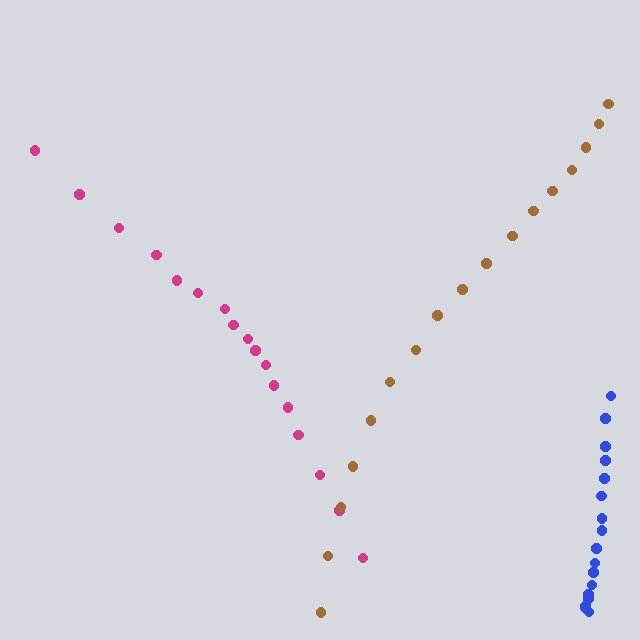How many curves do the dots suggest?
There are 3 distinct paths.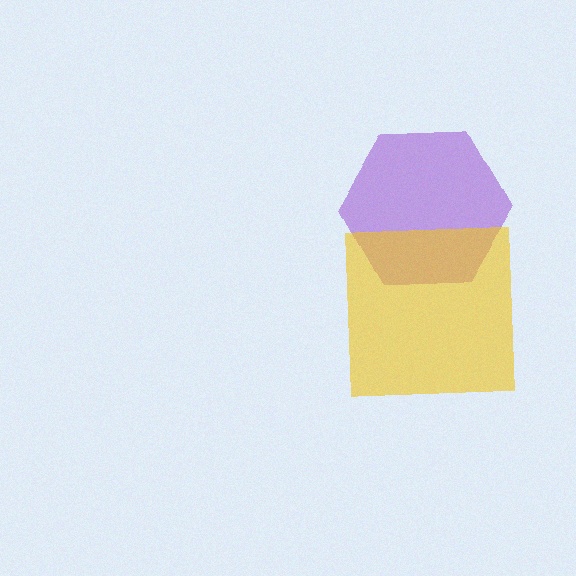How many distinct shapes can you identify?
There are 2 distinct shapes: a purple hexagon, a yellow square.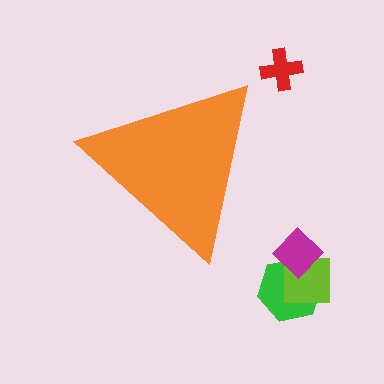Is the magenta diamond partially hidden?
No, the magenta diamond is fully visible.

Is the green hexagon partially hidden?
No, the green hexagon is fully visible.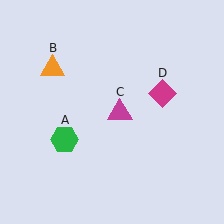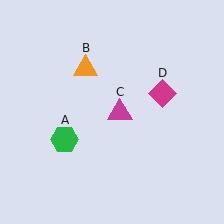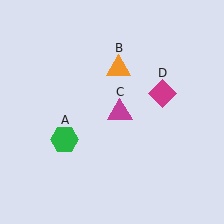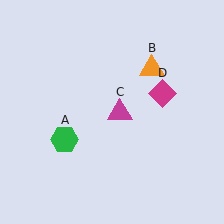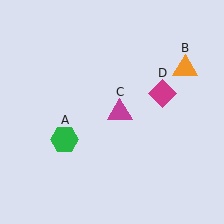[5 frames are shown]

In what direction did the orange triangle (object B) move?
The orange triangle (object B) moved right.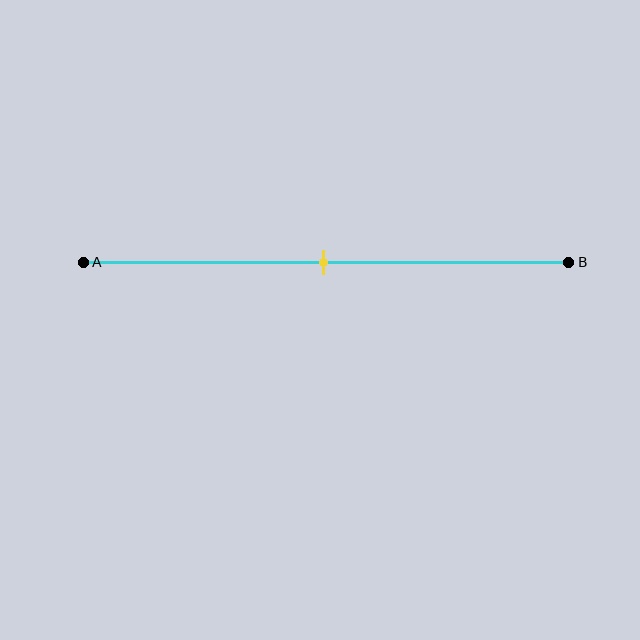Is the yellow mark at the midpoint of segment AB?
Yes, the mark is approximately at the midpoint.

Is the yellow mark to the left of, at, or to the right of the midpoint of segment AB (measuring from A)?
The yellow mark is approximately at the midpoint of segment AB.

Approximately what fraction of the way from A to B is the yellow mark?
The yellow mark is approximately 50% of the way from A to B.